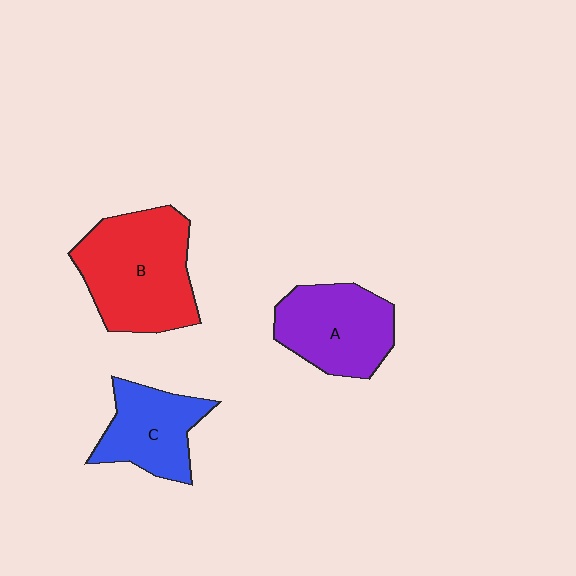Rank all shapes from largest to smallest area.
From largest to smallest: B (red), A (purple), C (blue).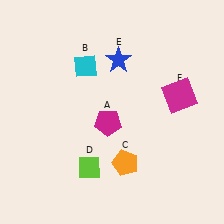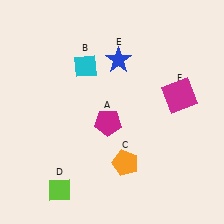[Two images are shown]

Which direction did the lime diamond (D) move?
The lime diamond (D) moved left.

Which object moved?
The lime diamond (D) moved left.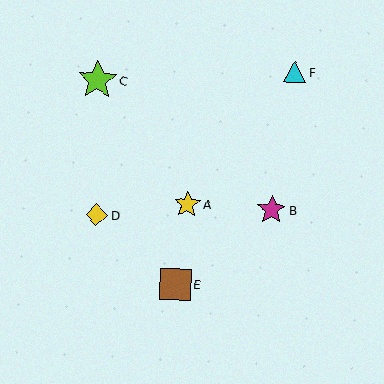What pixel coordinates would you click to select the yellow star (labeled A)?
Click at (187, 204) to select the yellow star A.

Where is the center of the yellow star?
The center of the yellow star is at (187, 204).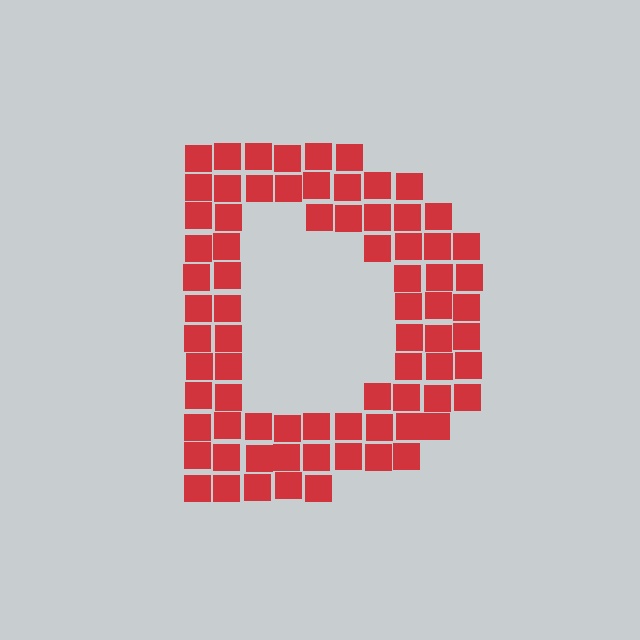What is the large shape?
The large shape is the letter D.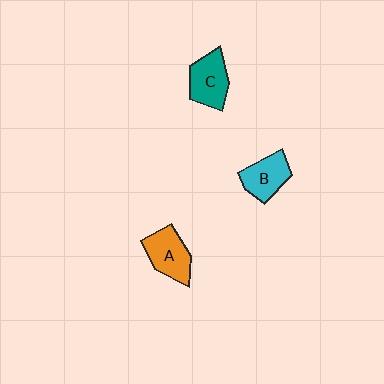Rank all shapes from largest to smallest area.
From largest to smallest: A (orange), C (teal), B (cyan).